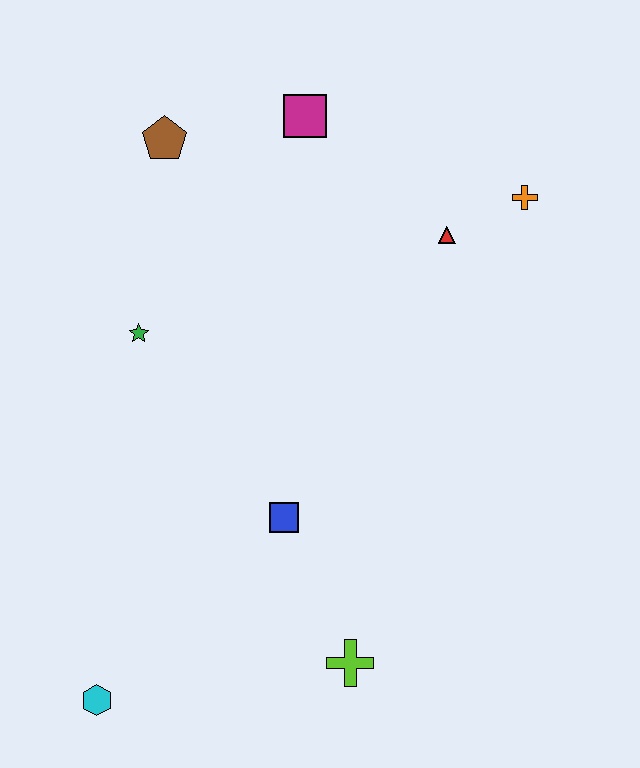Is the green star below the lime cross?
No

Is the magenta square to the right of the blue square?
Yes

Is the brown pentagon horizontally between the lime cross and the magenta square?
No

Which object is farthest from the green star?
The orange cross is farthest from the green star.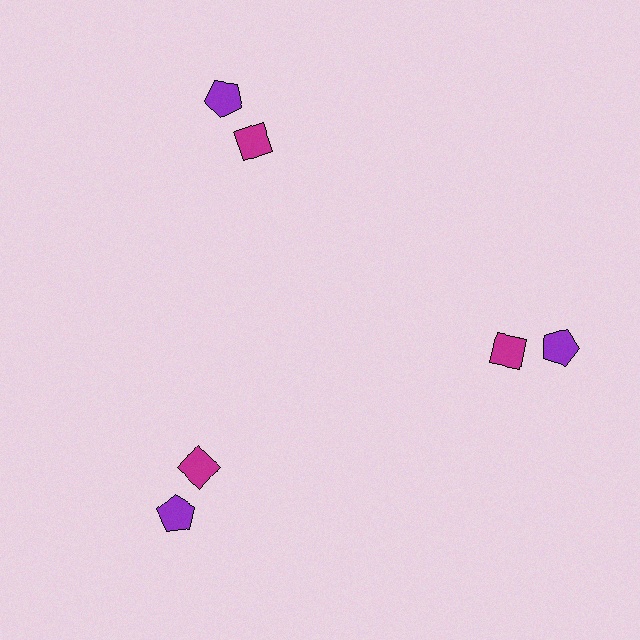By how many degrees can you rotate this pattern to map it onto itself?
The pattern maps onto itself every 120 degrees of rotation.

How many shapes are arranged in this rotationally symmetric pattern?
There are 6 shapes, arranged in 3 groups of 2.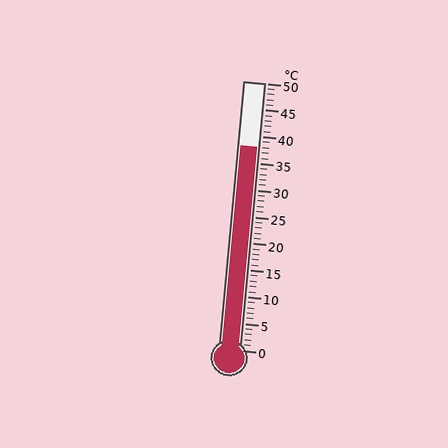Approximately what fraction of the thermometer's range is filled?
The thermometer is filled to approximately 75% of its range.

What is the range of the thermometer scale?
The thermometer scale ranges from 0°C to 50°C.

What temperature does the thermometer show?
The thermometer shows approximately 38°C.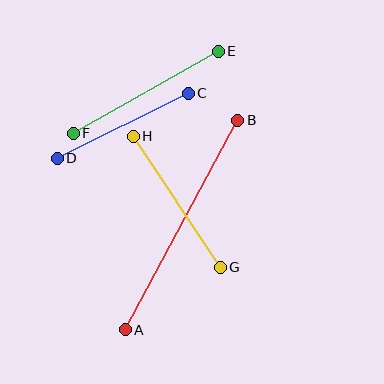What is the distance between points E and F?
The distance is approximately 167 pixels.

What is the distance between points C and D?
The distance is approximately 146 pixels.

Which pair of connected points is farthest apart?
Points A and B are farthest apart.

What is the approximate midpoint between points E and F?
The midpoint is at approximately (146, 92) pixels.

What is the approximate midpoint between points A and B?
The midpoint is at approximately (182, 225) pixels.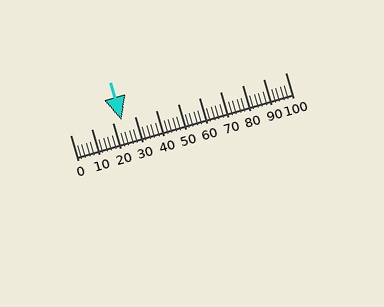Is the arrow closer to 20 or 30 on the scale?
The arrow is closer to 20.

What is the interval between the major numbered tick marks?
The major tick marks are spaced 10 units apart.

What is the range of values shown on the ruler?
The ruler shows values from 0 to 100.